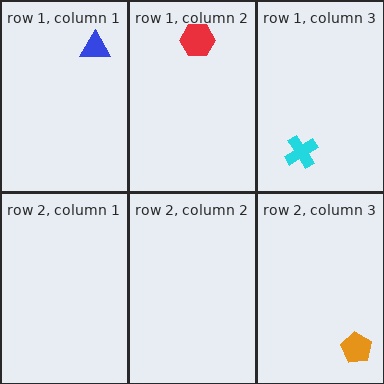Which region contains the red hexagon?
The row 1, column 2 region.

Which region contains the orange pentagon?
The row 2, column 3 region.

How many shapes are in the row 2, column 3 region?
1.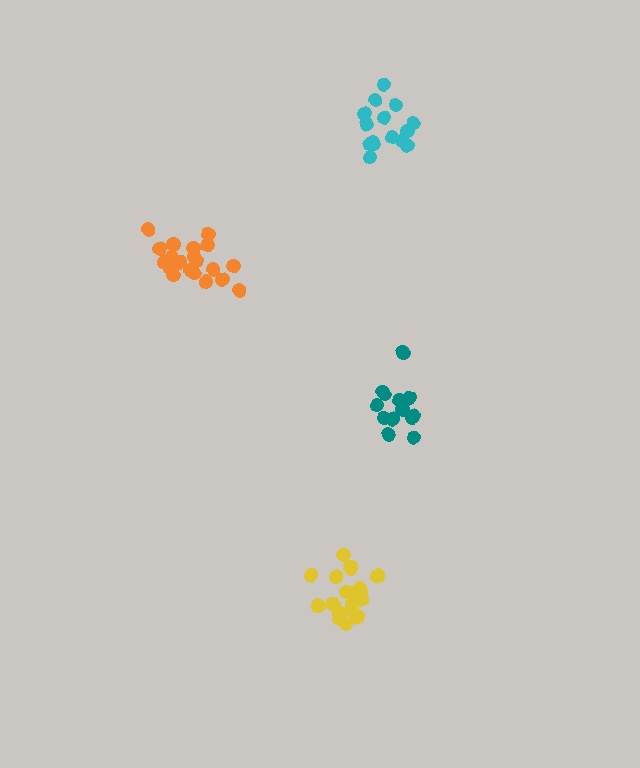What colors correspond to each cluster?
The clusters are colored: yellow, cyan, orange, teal.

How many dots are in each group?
Group 1: 20 dots, Group 2: 15 dots, Group 3: 20 dots, Group 4: 15 dots (70 total).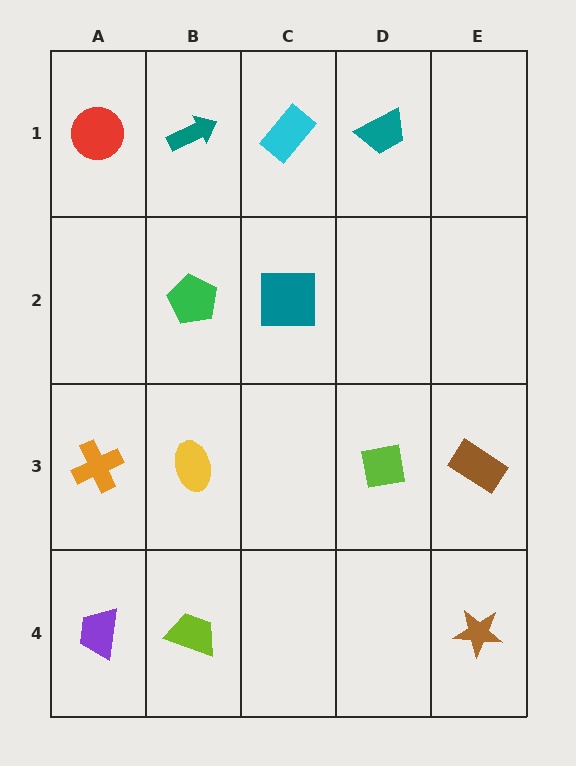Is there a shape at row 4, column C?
No, that cell is empty.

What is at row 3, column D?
A lime square.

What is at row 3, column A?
An orange cross.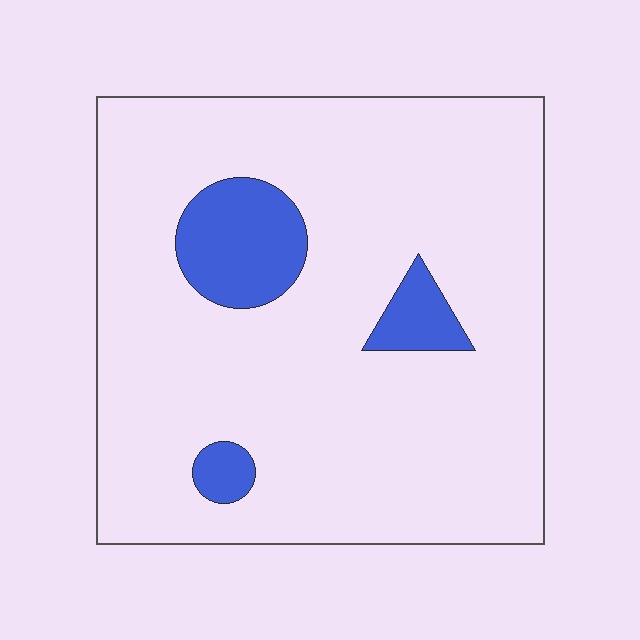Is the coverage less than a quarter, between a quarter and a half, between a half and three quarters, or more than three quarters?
Less than a quarter.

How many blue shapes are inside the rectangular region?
3.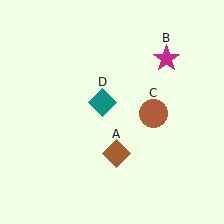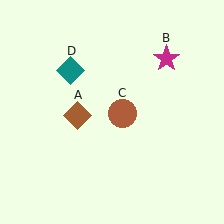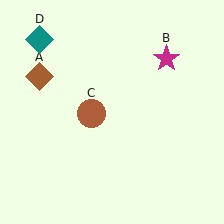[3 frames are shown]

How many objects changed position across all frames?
3 objects changed position: brown diamond (object A), brown circle (object C), teal diamond (object D).